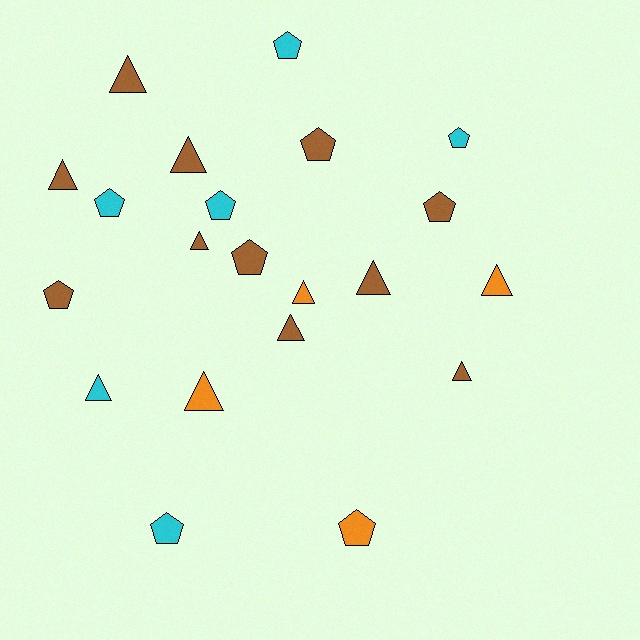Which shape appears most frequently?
Triangle, with 11 objects.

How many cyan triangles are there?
There is 1 cyan triangle.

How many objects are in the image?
There are 21 objects.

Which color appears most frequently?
Brown, with 11 objects.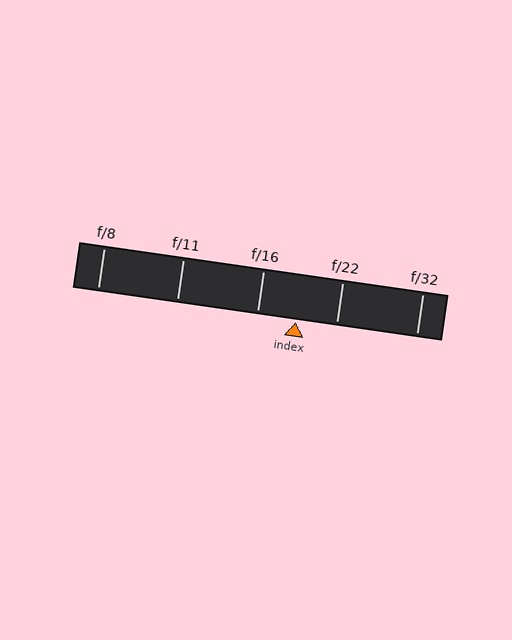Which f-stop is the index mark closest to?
The index mark is closest to f/16.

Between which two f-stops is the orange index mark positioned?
The index mark is between f/16 and f/22.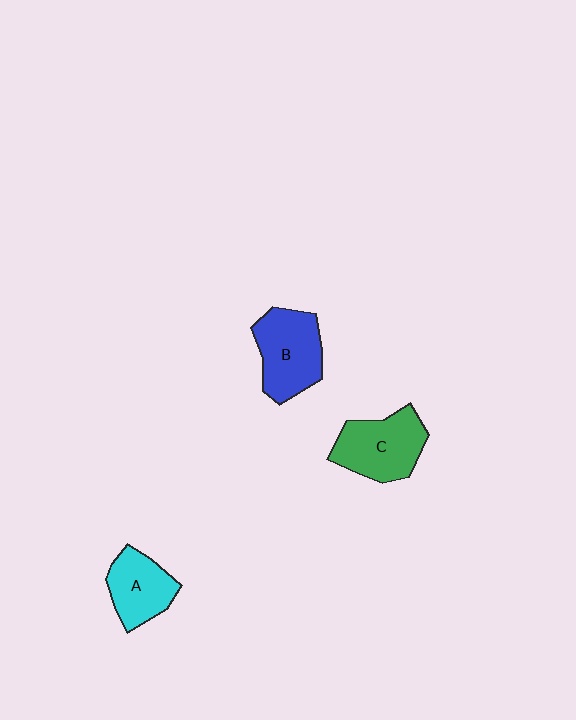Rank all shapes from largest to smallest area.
From largest to smallest: B (blue), C (green), A (cyan).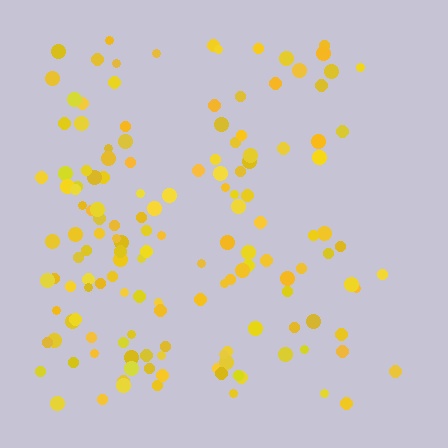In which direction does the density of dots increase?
From right to left, with the left side densest.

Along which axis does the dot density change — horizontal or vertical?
Horizontal.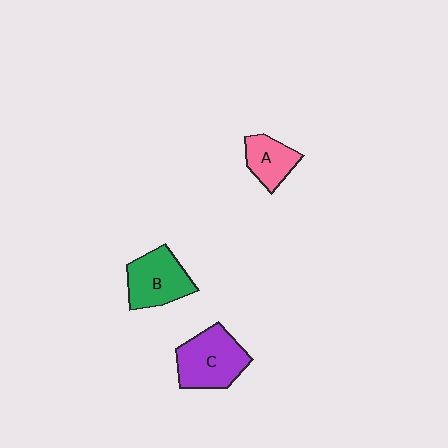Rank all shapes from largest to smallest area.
From largest to smallest: C (purple), B (green), A (pink).